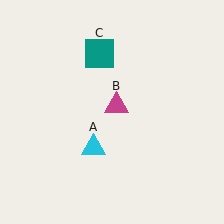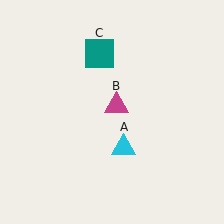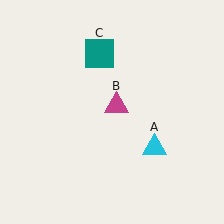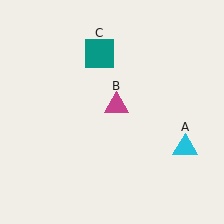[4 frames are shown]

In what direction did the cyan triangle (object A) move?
The cyan triangle (object A) moved right.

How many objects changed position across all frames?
1 object changed position: cyan triangle (object A).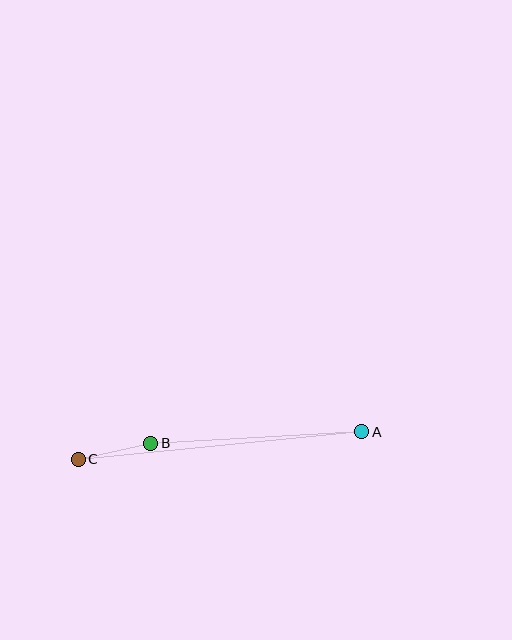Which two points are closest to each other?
Points B and C are closest to each other.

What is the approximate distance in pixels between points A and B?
The distance between A and B is approximately 212 pixels.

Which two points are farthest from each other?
Points A and C are farthest from each other.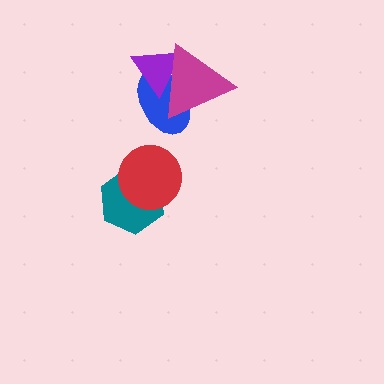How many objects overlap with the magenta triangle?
2 objects overlap with the magenta triangle.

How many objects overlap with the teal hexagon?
1 object overlaps with the teal hexagon.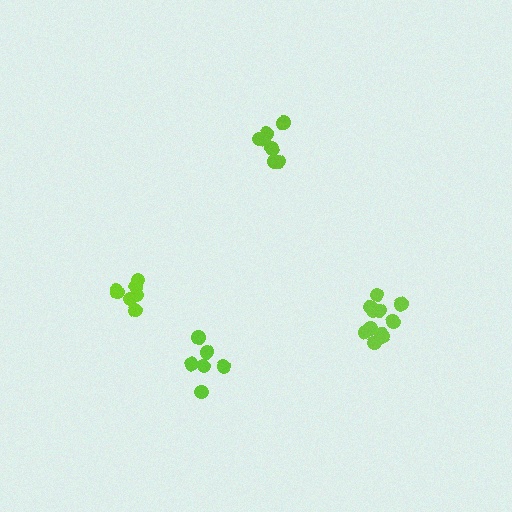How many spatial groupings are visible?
There are 4 spatial groupings.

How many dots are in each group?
Group 1: 6 dots, Group 2: 7 dots, Group 3: 11 dots, Group 4: 7 dots (31 total).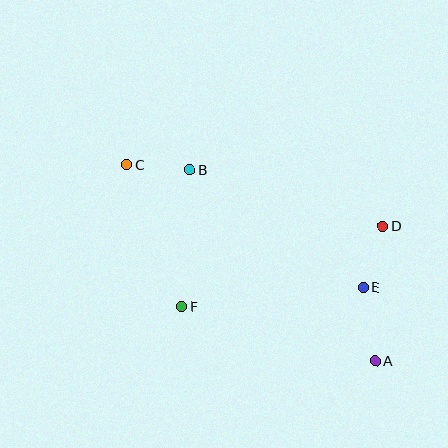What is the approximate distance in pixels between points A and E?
The distance between A and E is approximately 74 pixels.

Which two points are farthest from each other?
Points A and C are farthest from each other.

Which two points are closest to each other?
Points B and C are closest to each other.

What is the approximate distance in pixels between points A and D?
The distance between A and D is approximately 135 pixels.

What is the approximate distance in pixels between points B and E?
The distance between B and E is approximately 210 pixels.